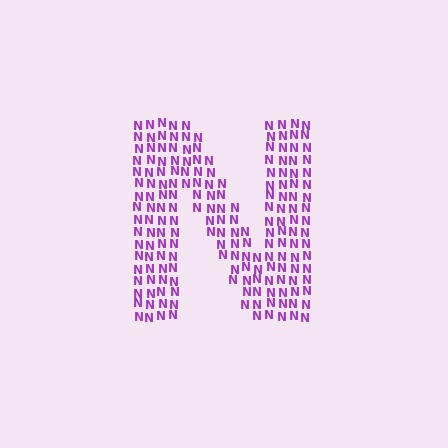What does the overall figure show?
The overall figure shows the letter N.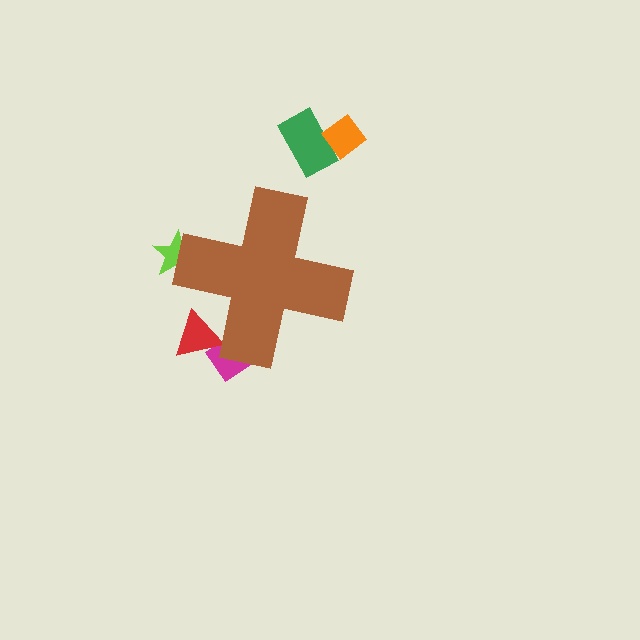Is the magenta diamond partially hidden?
Yes, the magenta diamond is partially hidden behind the brown cross.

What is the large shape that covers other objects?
A brown cross.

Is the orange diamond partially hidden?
No, the orange diamond is fully visible.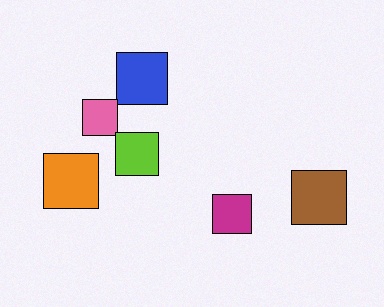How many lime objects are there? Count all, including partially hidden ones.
There is 1 lime object.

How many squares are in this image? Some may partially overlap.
There are 6 squares.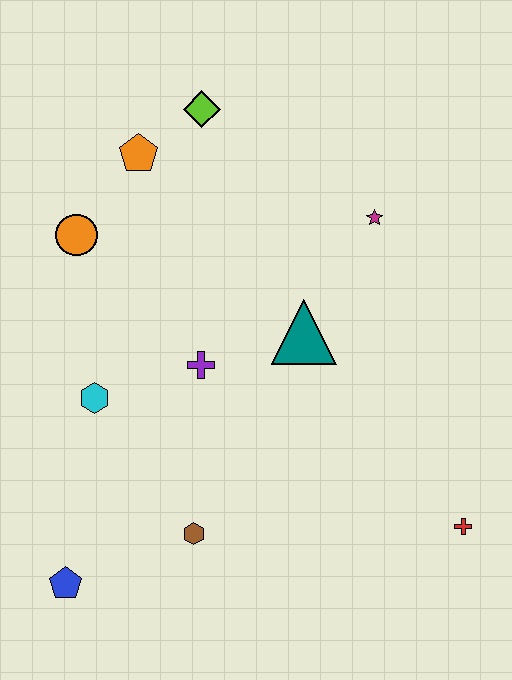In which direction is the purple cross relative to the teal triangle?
The purple cross is to the left of the teal triangle.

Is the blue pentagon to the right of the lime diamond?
No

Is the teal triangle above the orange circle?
No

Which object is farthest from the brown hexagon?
The lime diamond is farthest from the brown hexagon.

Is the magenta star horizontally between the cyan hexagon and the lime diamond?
No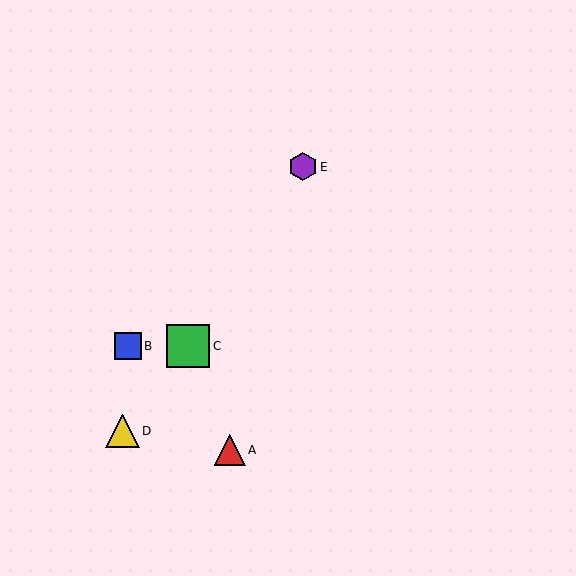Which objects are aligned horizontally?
Objects B, C are aligned horizontally.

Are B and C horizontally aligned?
Yes, both are at y≈346.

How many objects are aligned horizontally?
2 objects (B, C) are aligned horizontally.